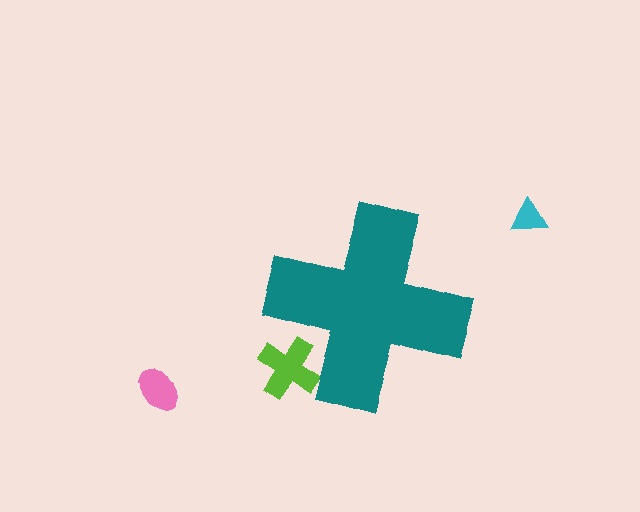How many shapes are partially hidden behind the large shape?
1 shape is partially hidden.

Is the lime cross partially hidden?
Yes, the lime cross is partially hidden behind the teal cross.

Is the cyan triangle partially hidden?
No, the cyan triangle is fully visible.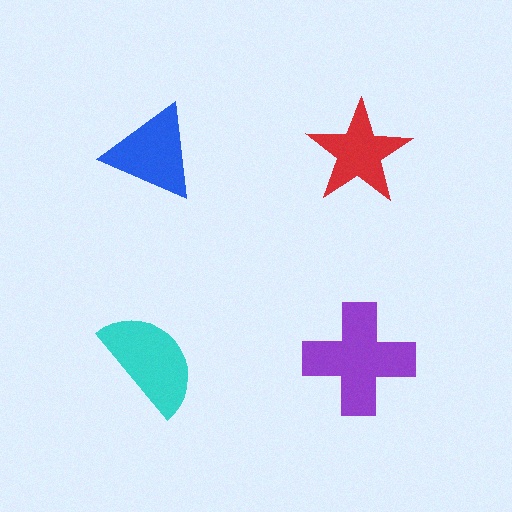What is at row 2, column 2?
A purple cross.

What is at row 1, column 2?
A red star.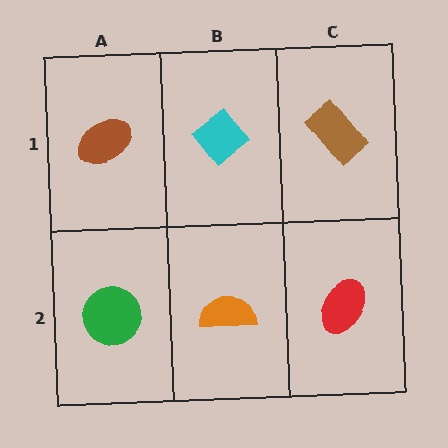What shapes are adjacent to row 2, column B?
A cyan diamond (row 1, column B), a green circle (row 2, column A), a red ellipse (row 2, column C).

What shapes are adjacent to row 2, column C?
A brown rectangle (row 1, column C), an orange semicircle (row 2, column B).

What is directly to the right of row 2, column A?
An orange semicircle.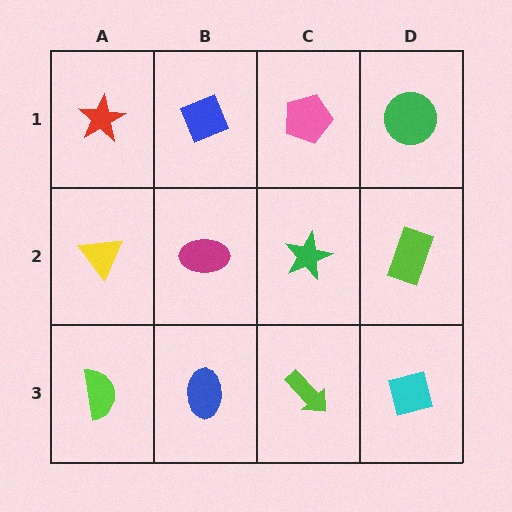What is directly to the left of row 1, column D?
A pink pentagon.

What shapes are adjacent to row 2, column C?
A pink pentagon (row 1, column C), a lime arrow (row 3, column C), a magenta ellipse (row 2, column B), a lime rectangle (row 2, column D).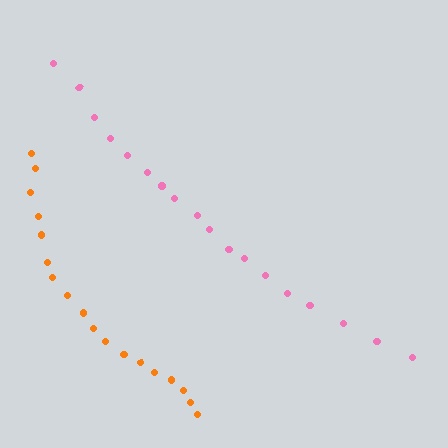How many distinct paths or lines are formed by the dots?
There are 2 distinct paths.